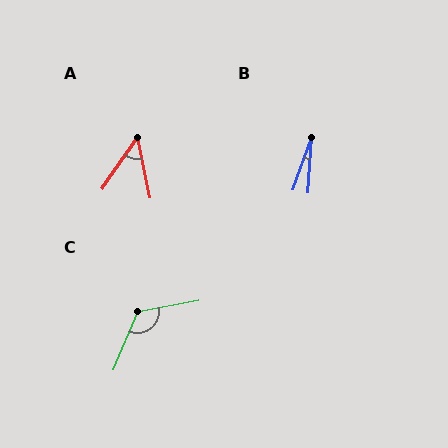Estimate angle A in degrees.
Approximately 46 degrees.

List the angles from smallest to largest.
B (16°), A (46°), C (123°).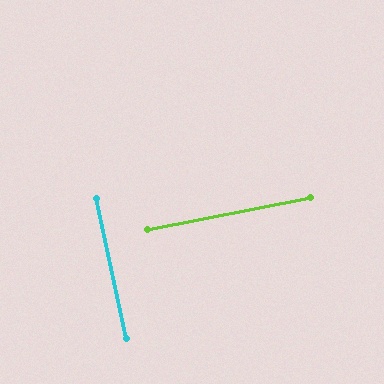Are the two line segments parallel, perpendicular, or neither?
Perpendicular — they meet at approximately 89°.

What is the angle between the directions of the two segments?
Approximately 89 degrees.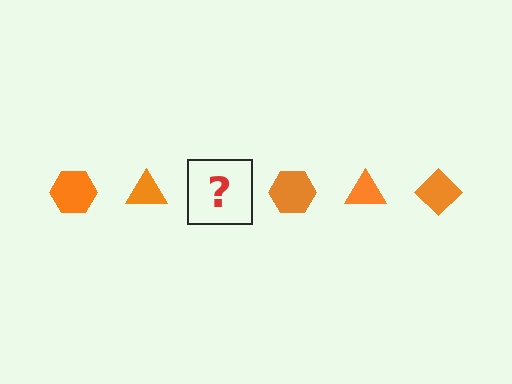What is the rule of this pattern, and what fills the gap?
The rule is that the pattern cycles through hexagon, triangle, diamond shapes in orange. The gap should be filled with an orange diamond.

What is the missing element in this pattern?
The missing element is an orange diamond.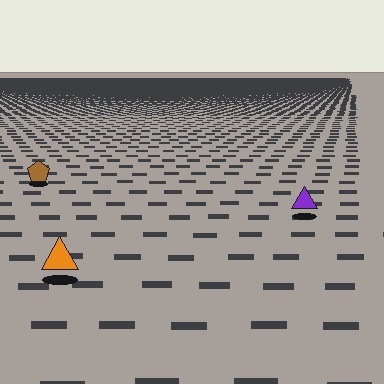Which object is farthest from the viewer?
The brown pentagon is farthest from the viewer. It appears smaller and the ground texture around it is denser.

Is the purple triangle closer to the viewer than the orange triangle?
No. The orange triangle is closer — you can tell from the texture gradient: the ground texture is coarser near it.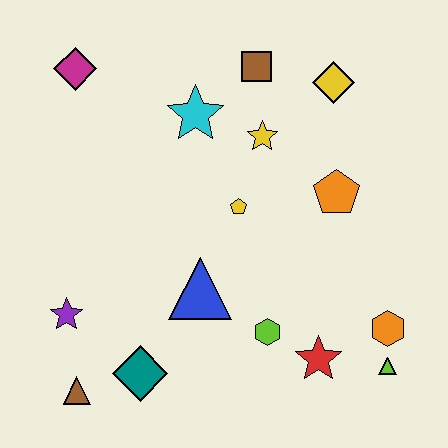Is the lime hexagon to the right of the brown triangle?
Yes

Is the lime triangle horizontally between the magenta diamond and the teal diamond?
No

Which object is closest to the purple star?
The brown triangle is closest to the purple star.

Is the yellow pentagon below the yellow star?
Yes